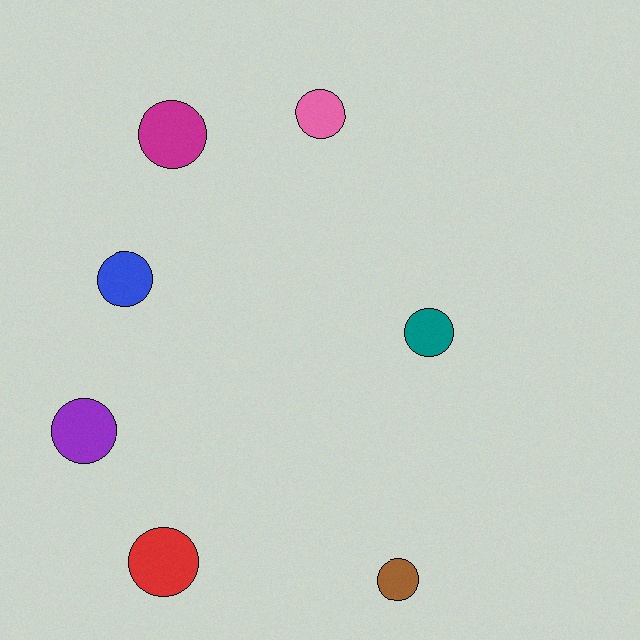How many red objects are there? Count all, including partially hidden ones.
There is 1 red object.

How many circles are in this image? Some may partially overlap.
There are 7 circles.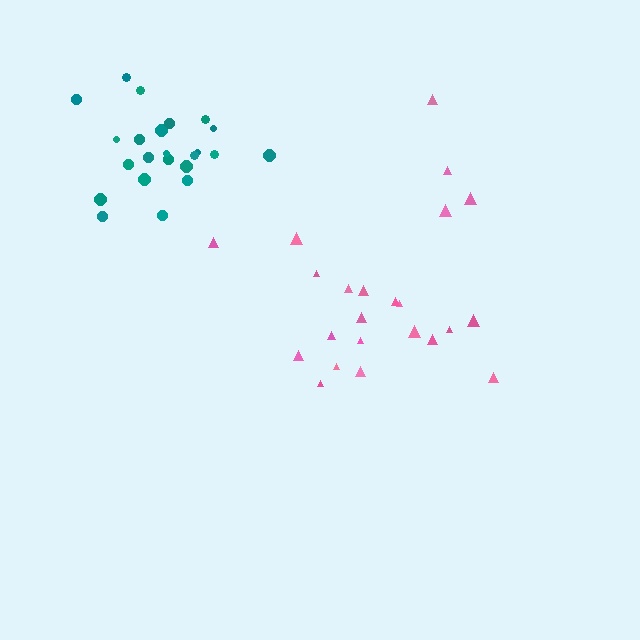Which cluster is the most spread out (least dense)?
Pink.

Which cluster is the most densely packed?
Teal.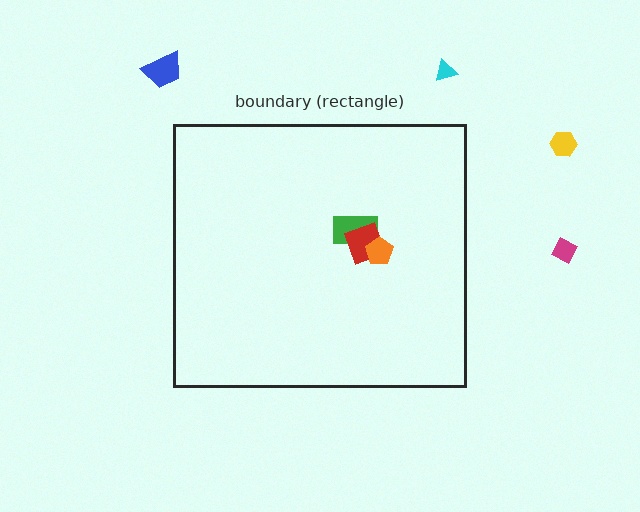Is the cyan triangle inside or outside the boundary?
Outside.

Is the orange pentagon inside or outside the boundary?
Inside.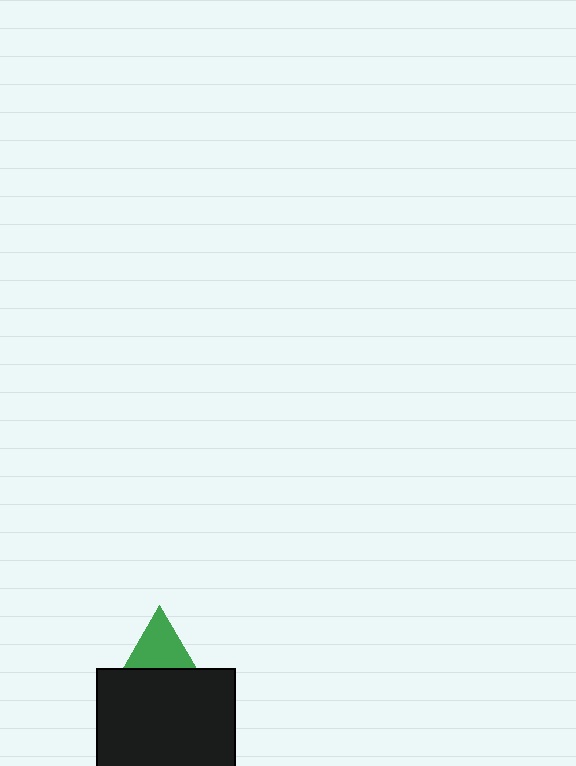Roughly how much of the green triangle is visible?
About half of it is visible (roughly 60%).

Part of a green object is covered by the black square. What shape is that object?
It is a triangle.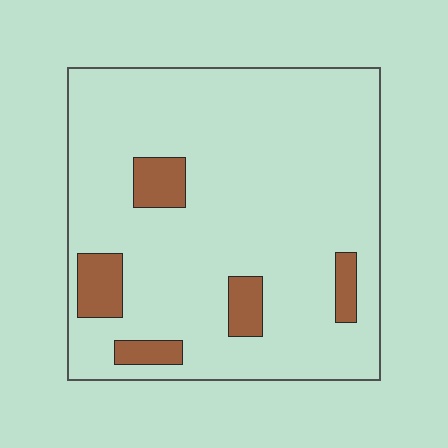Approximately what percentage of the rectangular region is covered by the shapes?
Approximately 10%.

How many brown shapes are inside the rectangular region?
5.